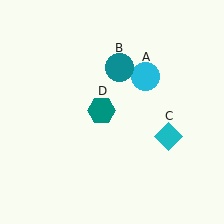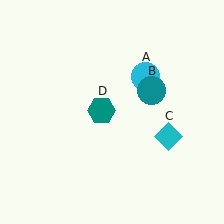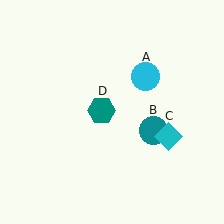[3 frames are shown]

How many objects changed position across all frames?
1 object changed position: teal circle (object B).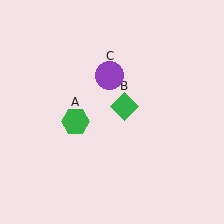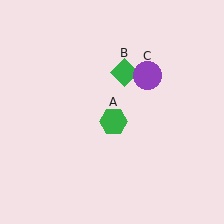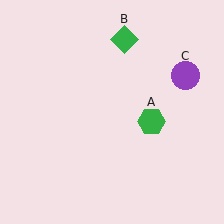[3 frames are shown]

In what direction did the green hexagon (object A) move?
The green hexagon (object A) moved right.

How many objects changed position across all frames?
3 objects changed position: green hexagon (object A), green diamond (object B), purple circle (object C).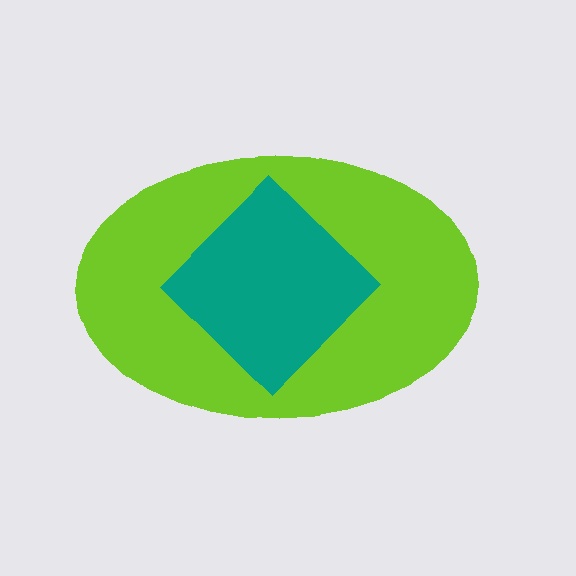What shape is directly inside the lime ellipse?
The teal diamond.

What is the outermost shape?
The lime ellipse.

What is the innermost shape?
The teal diamond.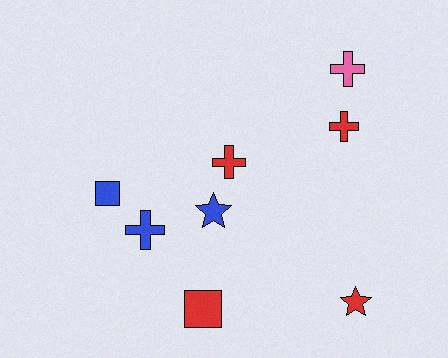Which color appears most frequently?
Red, with 4 objects.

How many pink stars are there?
There are no pink stars.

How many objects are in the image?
There are 8 objects.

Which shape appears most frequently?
Cross, with 4 objects.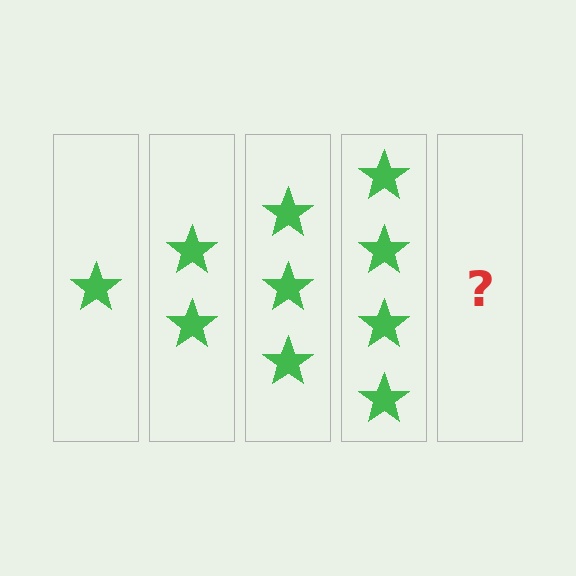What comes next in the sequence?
The next element should be 5 stars.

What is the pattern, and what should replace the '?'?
The pattern is that each step adds one more star. The '?' should be 5 stars.